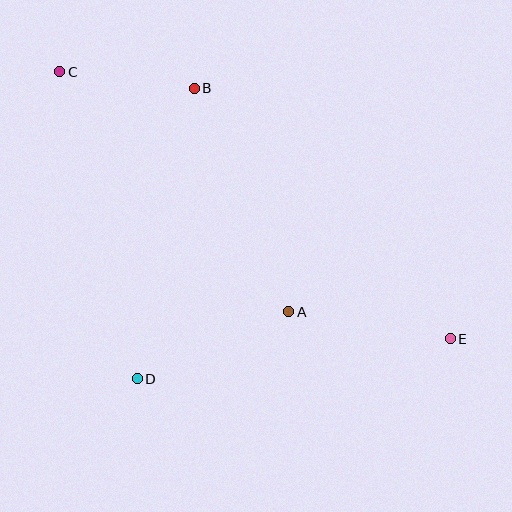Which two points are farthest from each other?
Points C and E are farthest from each other.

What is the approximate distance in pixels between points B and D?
The distance between B and D is approximately 296 pixels.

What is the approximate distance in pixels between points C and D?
The distance between C and D is approximately 317 pixels.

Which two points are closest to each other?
Points B and C are closest to each other.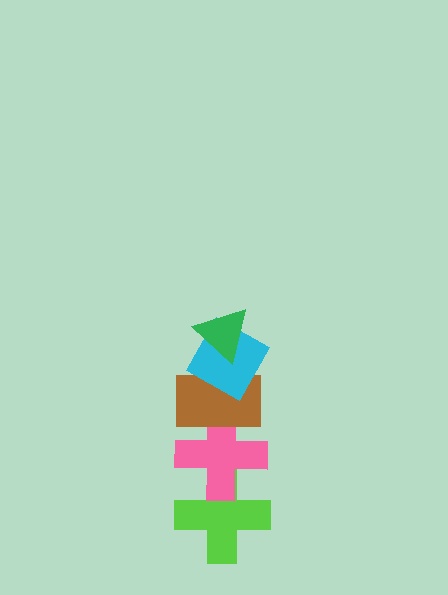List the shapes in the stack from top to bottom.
From top to bottom: the green triangle, the cyan diamond, the brown rectangle, the pink cross, the lime cross.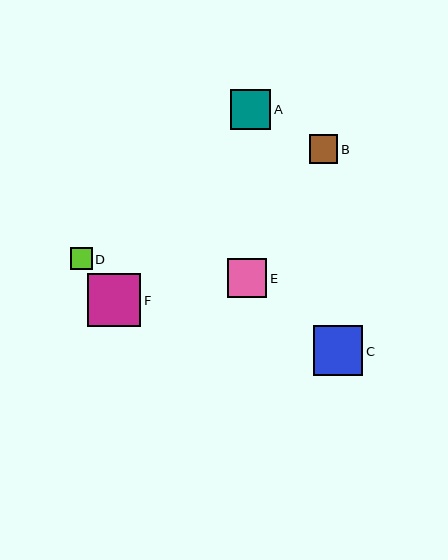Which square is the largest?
Square F is the largest with a size of approximately 53 pixels.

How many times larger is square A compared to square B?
Square A is approximately 1.4 times the size of square B.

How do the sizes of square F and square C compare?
Square F and square C are approximately the same size.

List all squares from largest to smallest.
From largest to smallest: F, C, A, E, B, D.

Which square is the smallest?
Square D is the smallest with a size of approximately 21 pixels.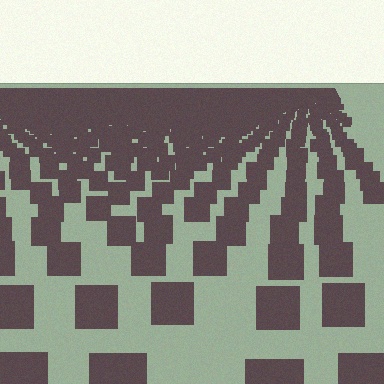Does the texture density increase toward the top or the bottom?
Density increases toward the top.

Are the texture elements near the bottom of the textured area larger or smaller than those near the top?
Larger. Near the bottom, elements are closer to the viewer and appear at a bigger on-screen size.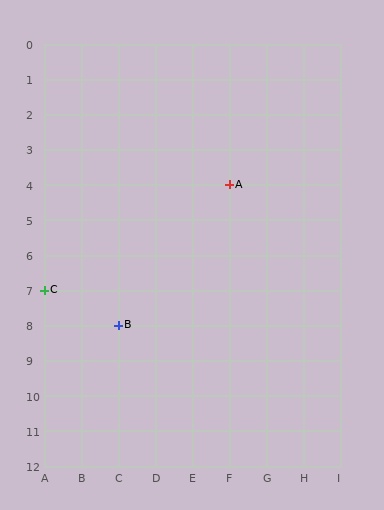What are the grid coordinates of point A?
Point A is at grid coordinates (F, 4).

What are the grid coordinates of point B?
Point B is at grid coordinates (C, 8).